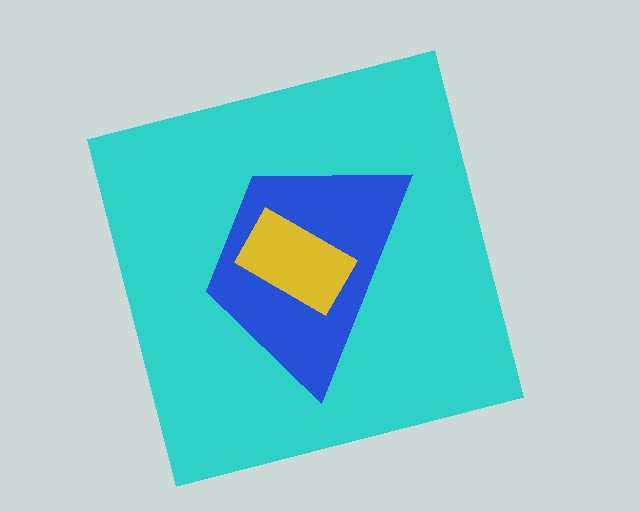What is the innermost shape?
The yellow rectangle.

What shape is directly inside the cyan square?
The blue trapezoid.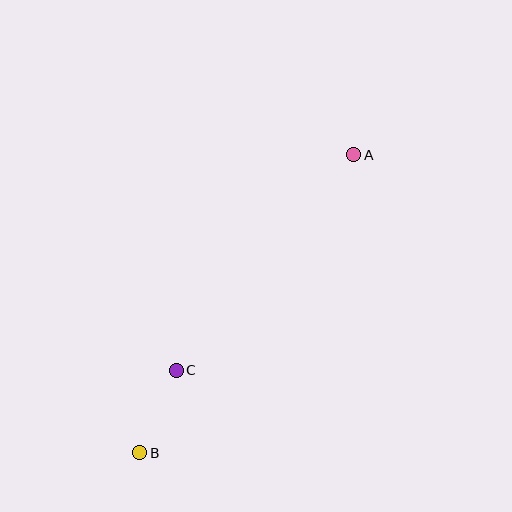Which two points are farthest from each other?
Points A and B are farthest from each other.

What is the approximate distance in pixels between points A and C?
The distance between A and C is approximately 279 pixels.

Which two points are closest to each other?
Points B and C are closest to each other.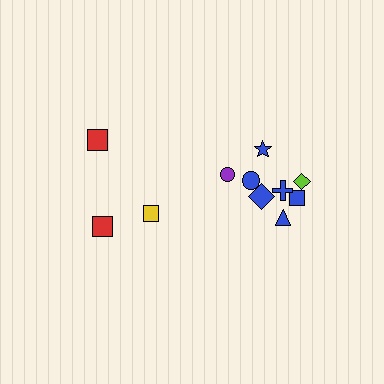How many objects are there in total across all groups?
There are 11 objects.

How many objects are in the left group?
There are 3 objects.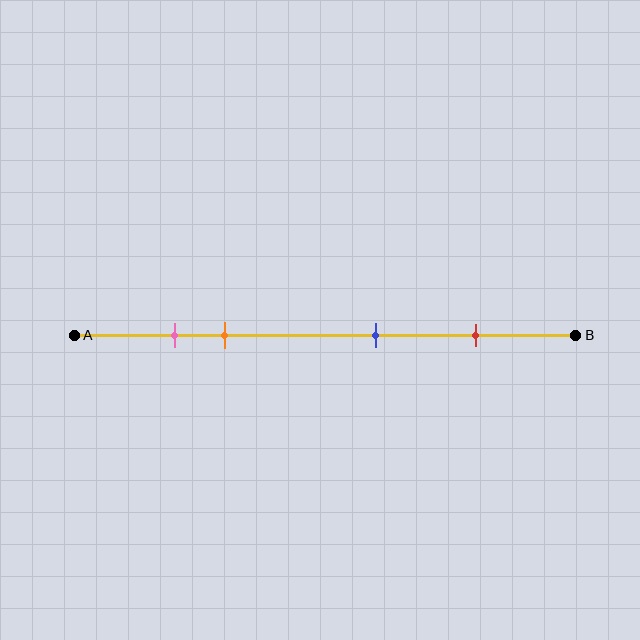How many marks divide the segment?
There are 4 marks dividing the segment.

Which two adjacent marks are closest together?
The pink and orange marks are the closest adjacent pair.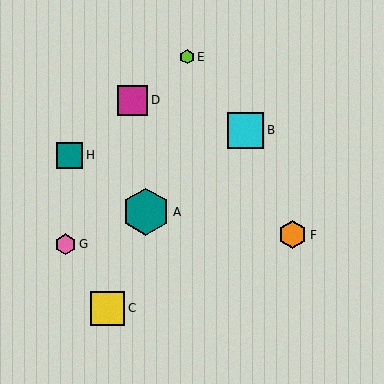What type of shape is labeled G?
Shape G is a pink hexagon.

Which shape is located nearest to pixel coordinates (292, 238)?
The orange hexagon (labeled F) at (293, 235) is nearest to that location.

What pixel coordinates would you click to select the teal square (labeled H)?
Click at (70, 155) to select the teal square H.